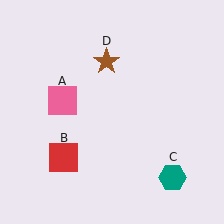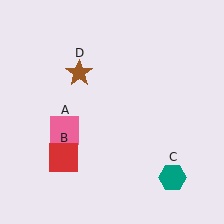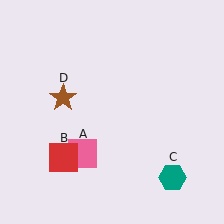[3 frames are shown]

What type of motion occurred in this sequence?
The pink square (object A), brown star (object D) rotated counterclockwise around the center of the scene.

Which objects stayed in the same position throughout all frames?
Red square (object B) and teal hexagon (object C) remained stationary.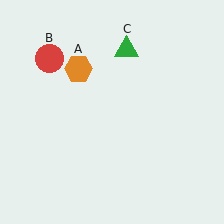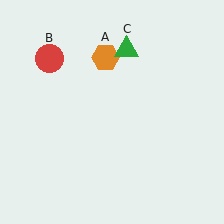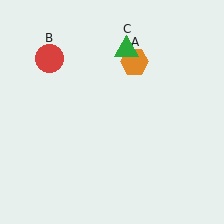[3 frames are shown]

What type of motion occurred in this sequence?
The orange hexagon (object A) rotated clockwise around the center of the scene.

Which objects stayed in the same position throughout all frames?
Red circle (object B) and green triangle (object C) remained stationary.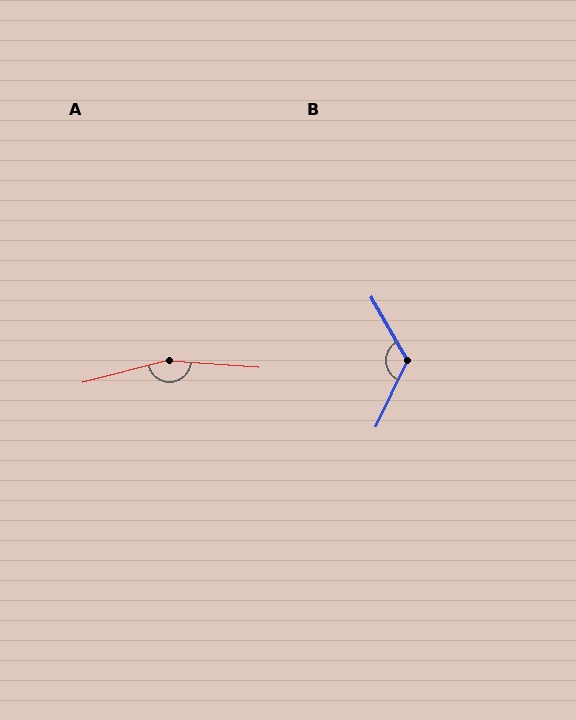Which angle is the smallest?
B, at approximately 125 degrees.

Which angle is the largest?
A, at approximately 161 degrees.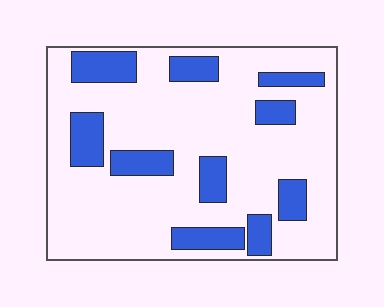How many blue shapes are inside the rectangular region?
10.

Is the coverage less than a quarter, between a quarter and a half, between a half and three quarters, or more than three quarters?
Less than a quarter.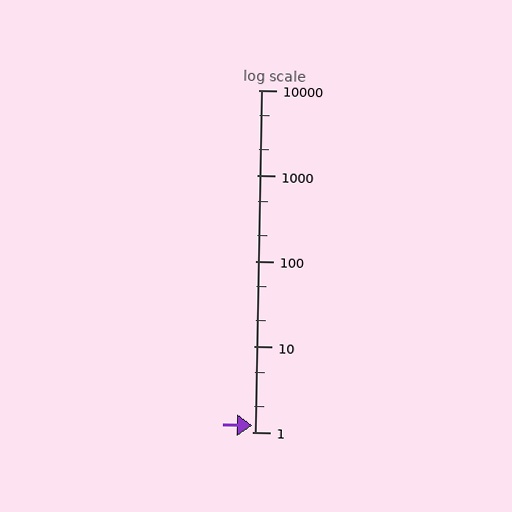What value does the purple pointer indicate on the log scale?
The pointer indicates approximately 1.2.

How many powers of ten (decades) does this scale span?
The scale spans 4 decades, from 1 to 10000.